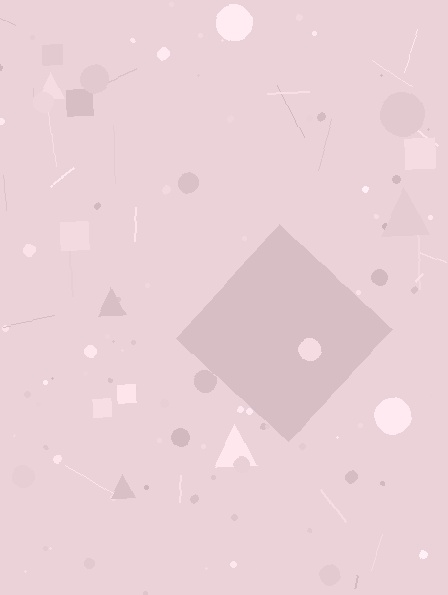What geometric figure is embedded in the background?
A diamond is embedded in the background.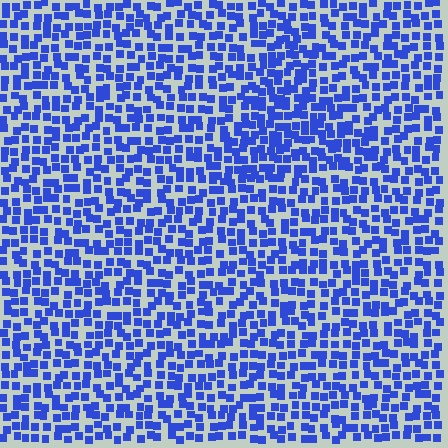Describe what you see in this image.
The image contains small blue elements arranged at two different densities. A triangle-shaped region is visible where the elements are more densely packed than the surrounding area.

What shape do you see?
I see a triangle.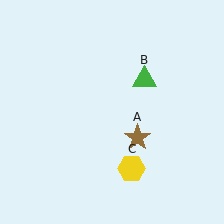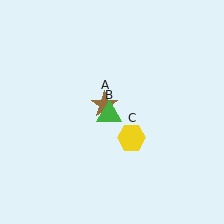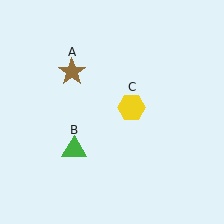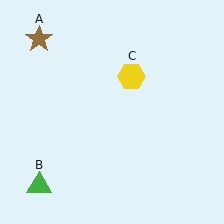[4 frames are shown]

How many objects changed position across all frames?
3 objects changed position: brown star (object A), green triangle (object B), yellow hexagon (object C).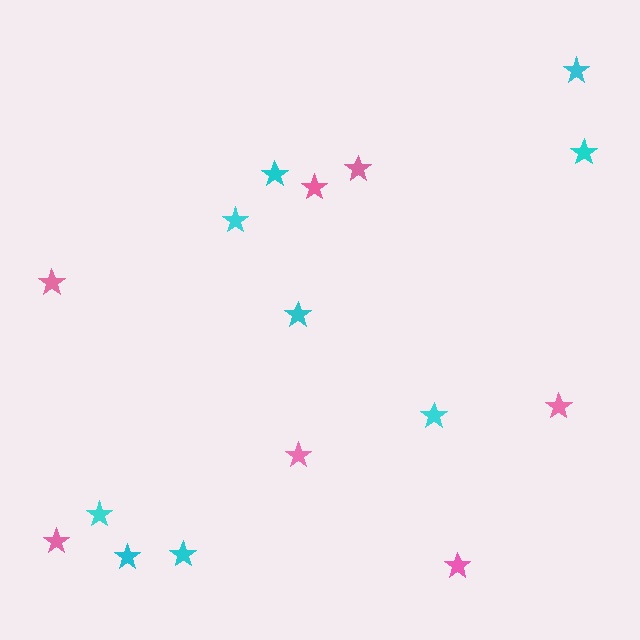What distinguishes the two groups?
There are 2 groups: one group of pink stars (7) and one group of cyan stars (9).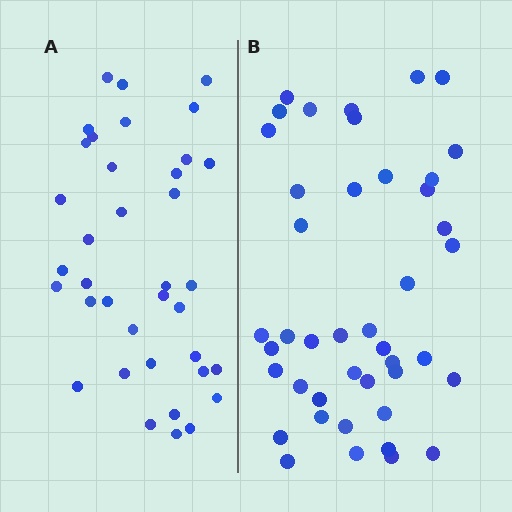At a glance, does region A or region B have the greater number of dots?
Region B (the right region) has more dots.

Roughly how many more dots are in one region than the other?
Region B has about 6 more dots than region A.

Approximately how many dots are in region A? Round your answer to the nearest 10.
About 40 dots. (The exact count is 37, which rounds to 40.)